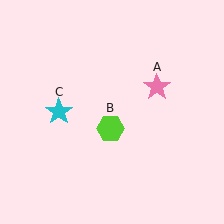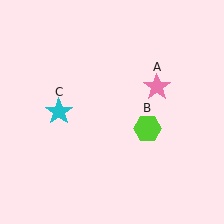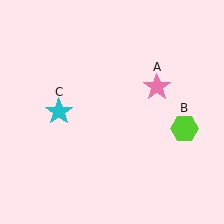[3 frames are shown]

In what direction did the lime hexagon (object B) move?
The lime hexagon (object B) moved right.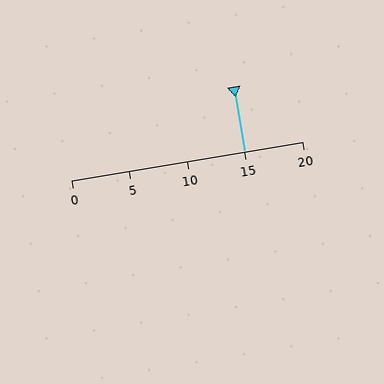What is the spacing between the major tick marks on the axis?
The major ticks are spaced 5 apart.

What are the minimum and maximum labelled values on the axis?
The axis runs from 0 to 20.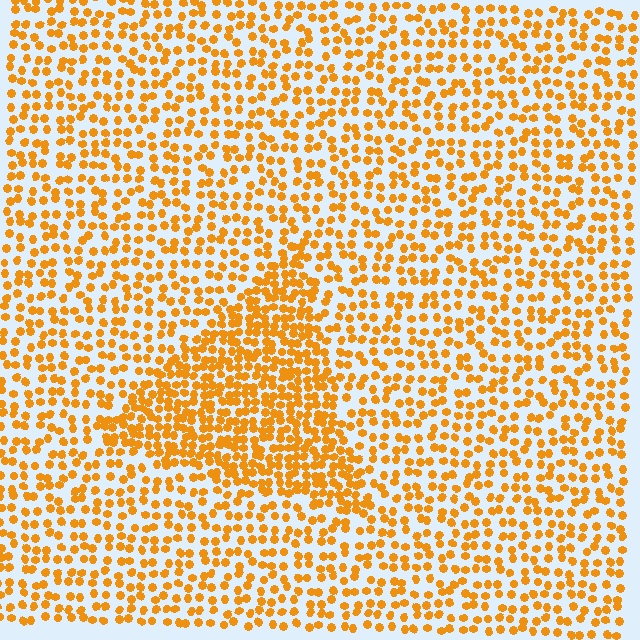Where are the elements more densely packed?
The elements are more densely packed inside the triangle boundary.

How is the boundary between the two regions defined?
The boundary is defined by a change in element density (approximately 1.9x ratio). All elements are the same color, size, and shape.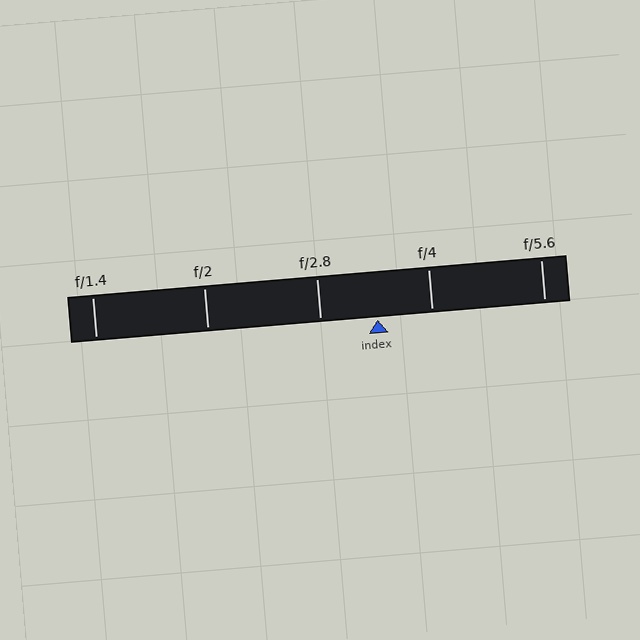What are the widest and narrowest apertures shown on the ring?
The widest aperture shown is f/1.4 and the narrowest is f/5.6.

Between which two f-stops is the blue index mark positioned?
The index mark is between f/2.8 and f/4.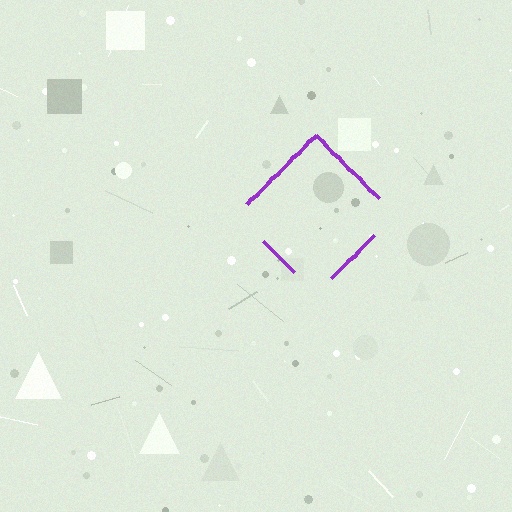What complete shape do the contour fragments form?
The contour fragments form a diamond.